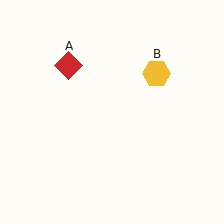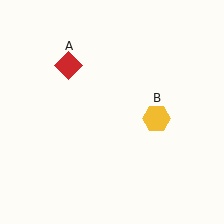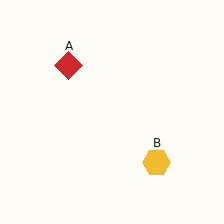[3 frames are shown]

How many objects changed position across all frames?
1 object changed position: yellow hexagon (object B).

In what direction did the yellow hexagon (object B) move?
The yellow hexagon (object B) moved down.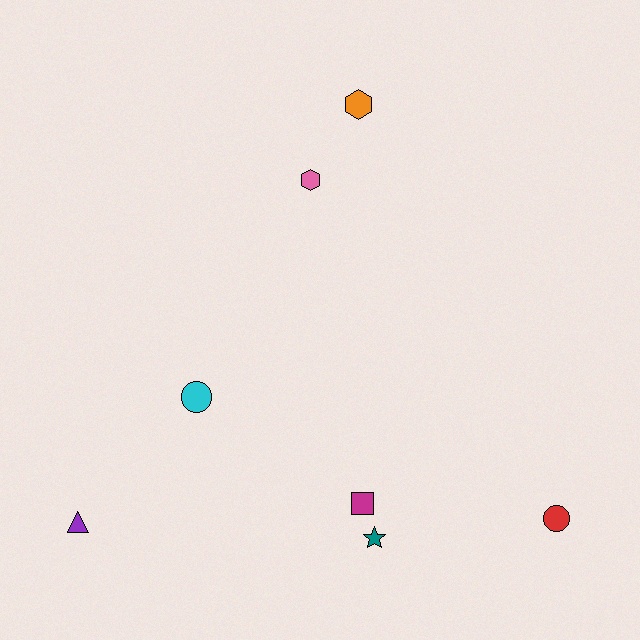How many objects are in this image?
There are 7 objects.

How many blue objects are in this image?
There are no blue objects.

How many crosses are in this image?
There are no crosses.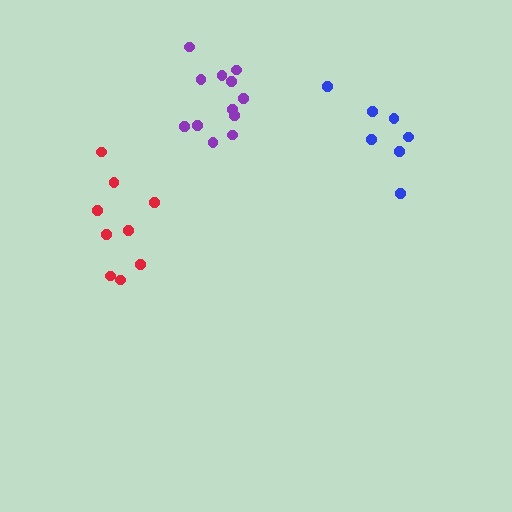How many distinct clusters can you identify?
There are 3 distinct clusters.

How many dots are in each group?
Group 1: 9 dots, Group 2: 7 dots, Group 3: 12 dots (28 total).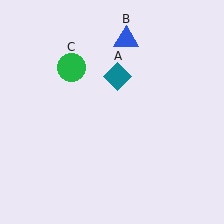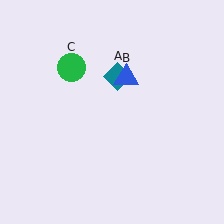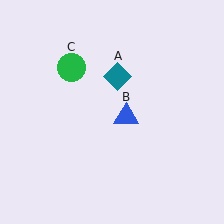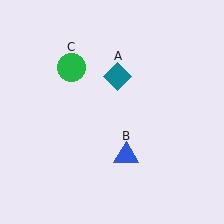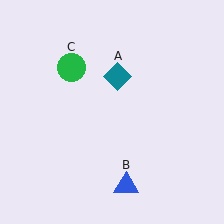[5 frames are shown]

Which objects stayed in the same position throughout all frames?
Teal diamond (object A) and green circle (object C) remained stationary.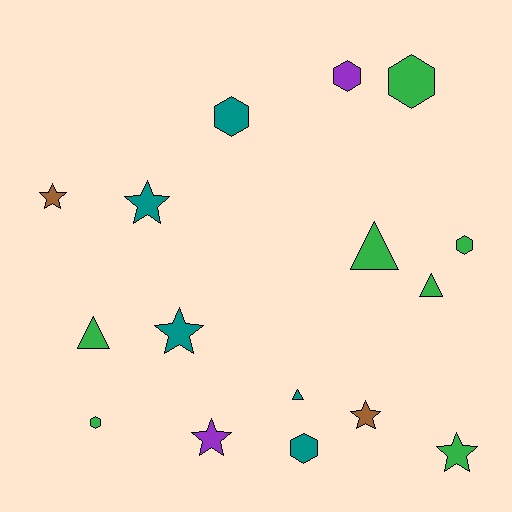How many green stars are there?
There is 1 green star.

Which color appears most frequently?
Green, with 7 objects.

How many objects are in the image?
There are 16 objects.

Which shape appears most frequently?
Star, with 6 objects.